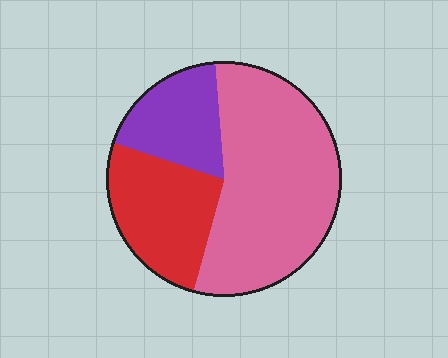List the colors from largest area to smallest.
From largest to smallest: pink, red, purple.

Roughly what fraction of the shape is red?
Red covers 26% of the shape.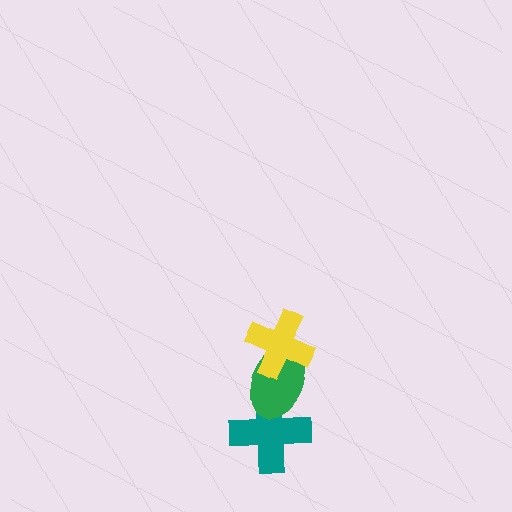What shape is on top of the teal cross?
The green ellipse is on top of the teal cross.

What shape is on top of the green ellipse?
The yellow cross is on top of the green ellipse.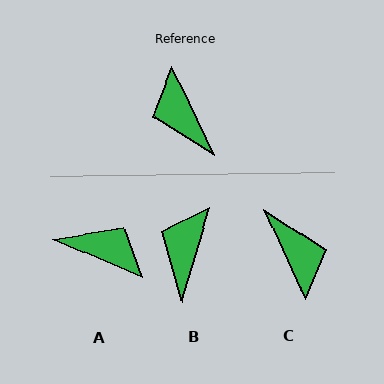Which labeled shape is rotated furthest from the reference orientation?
C, about 179 degrees away.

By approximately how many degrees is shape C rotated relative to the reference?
Approximately 179 degrees counter-clockwise.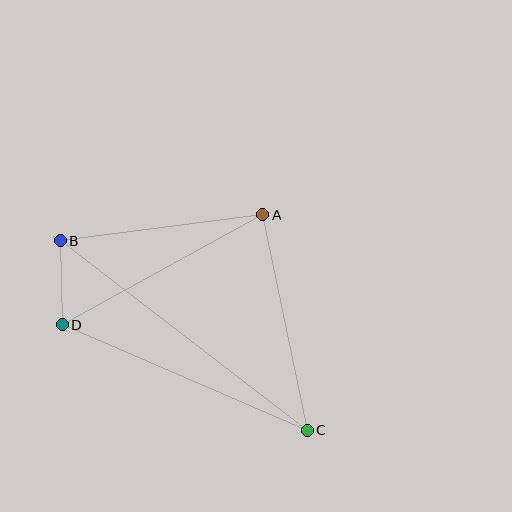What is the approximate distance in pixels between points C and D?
The distance between C and D is approximately 267 pixels.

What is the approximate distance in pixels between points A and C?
The distance between A and C is approximately 220 pixels.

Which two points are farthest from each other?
Points B and C are farthest from each other.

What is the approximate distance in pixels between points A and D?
The distance between A and D is approximately 229 pixels.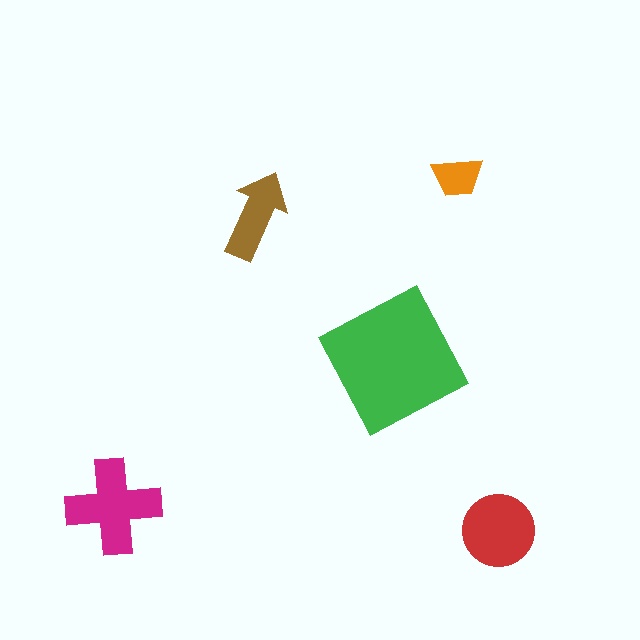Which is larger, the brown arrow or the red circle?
The red circle.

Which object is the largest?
The green square.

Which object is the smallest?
The orange trapezoid.